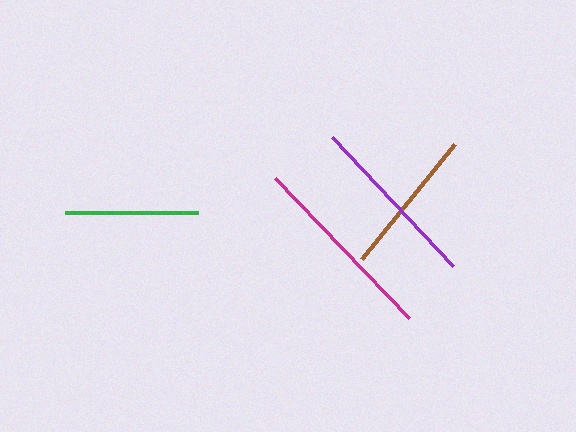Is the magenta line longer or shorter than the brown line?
The magenta line is longer than the brown line.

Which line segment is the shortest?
The green line is the shortest at approximately 134 pixels.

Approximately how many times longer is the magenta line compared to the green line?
The magenta line is approximately 1.5 times the length of the green line.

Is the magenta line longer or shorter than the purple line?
The magenta line is longer than the purple line.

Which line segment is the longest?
The magenta line is the longest at approximately 194 pixels.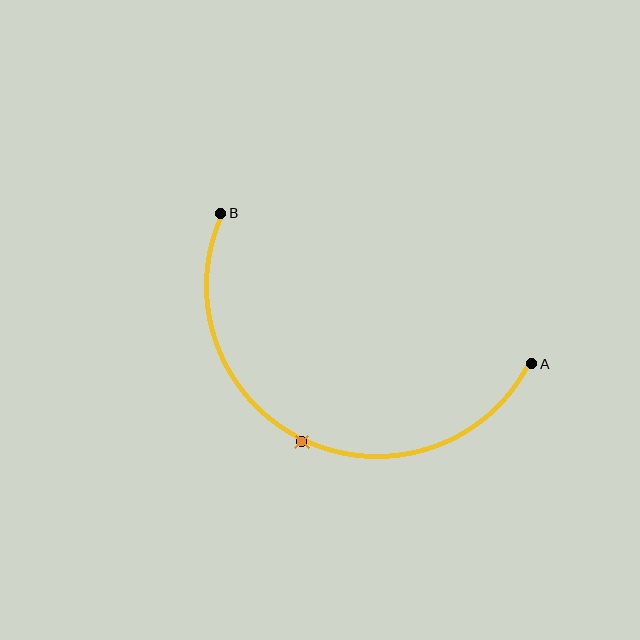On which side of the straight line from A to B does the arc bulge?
The arc bulges below the straight line connecting A and B.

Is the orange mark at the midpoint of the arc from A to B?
Yes. The orange mark lies on the arc at equal arc-length from both A and B — it is the arc midpoint.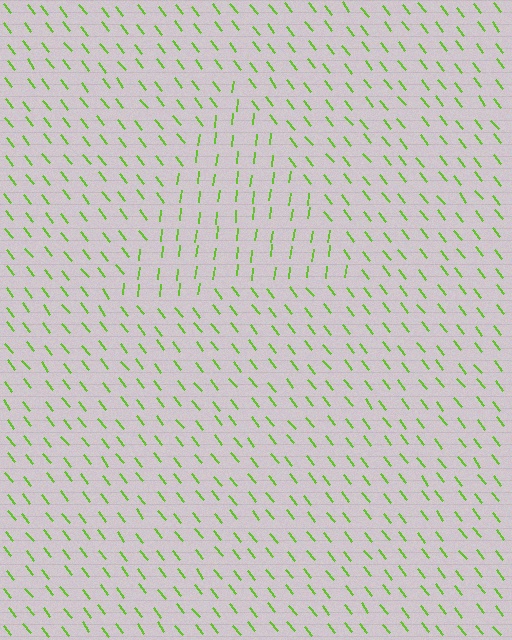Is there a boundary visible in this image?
Yes, there is a texture boundary formed by a change in line orientation.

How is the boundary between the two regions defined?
The boundary is defined purely by a change in line orientation (approximately 45 degrees difference). All lines are the same color and thickness.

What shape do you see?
I see a triangle.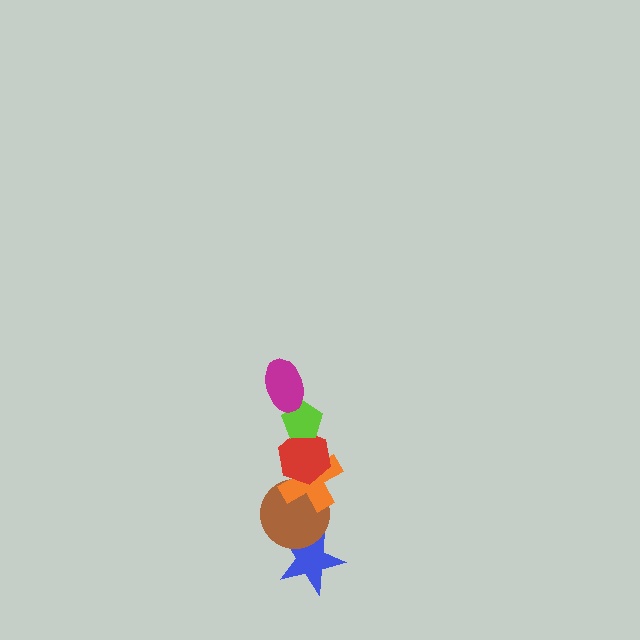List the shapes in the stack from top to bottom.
From top to bottom: the magenta ellipse, the lime pentagon, the red hexagon, the orange cross, the brown circle, the blue star.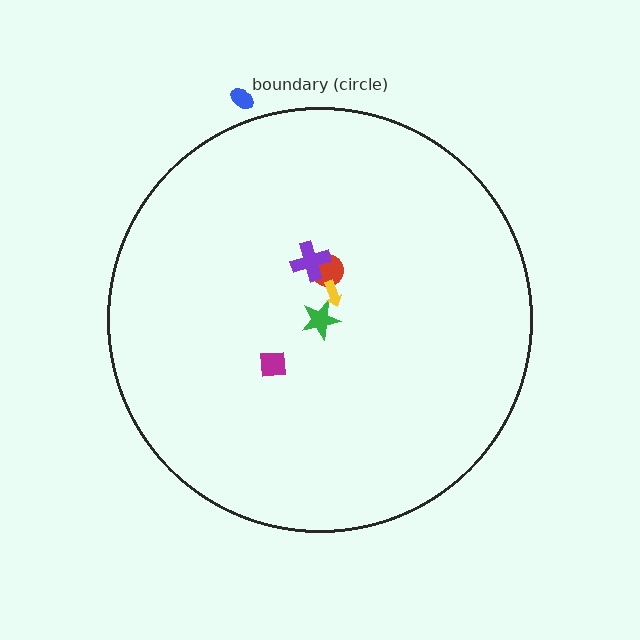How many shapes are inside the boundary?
5 inside, 1 outside.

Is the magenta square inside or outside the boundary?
Inside.